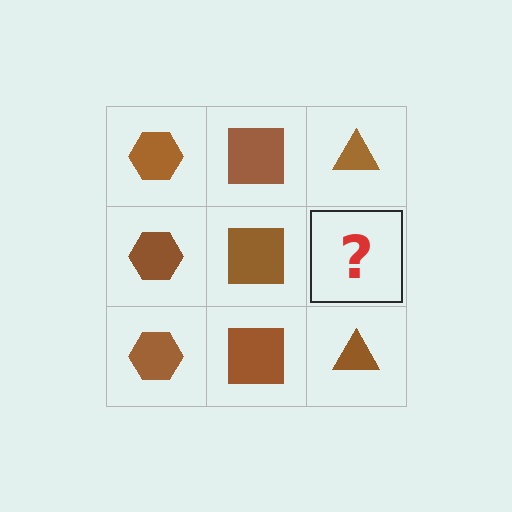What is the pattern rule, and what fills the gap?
The rule is that each column has a consistent shape. The gap should be filled with a brown triangle.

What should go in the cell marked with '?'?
The missing cell should contain a brown triangle.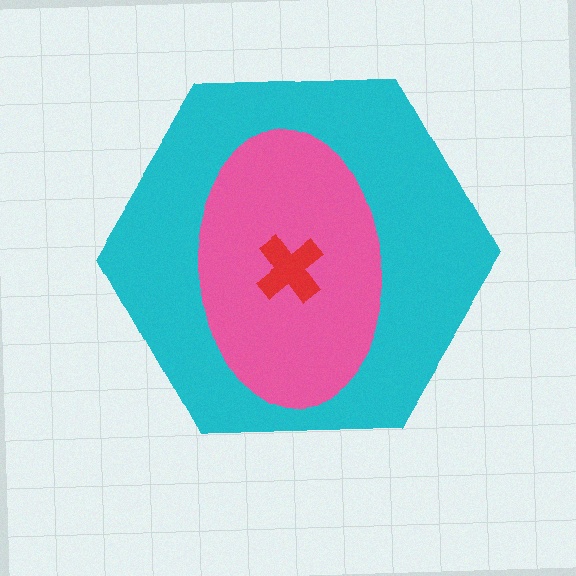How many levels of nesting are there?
3.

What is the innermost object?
The red cross.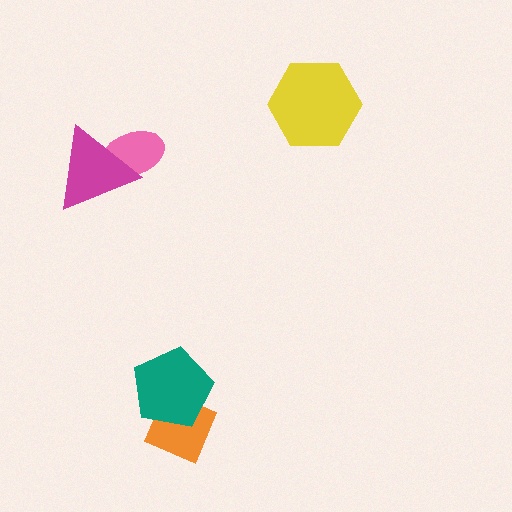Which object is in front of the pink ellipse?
The magenta triangle is in front of the pink ellipse.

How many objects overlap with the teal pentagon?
1 object overlaps with the teal pentagon.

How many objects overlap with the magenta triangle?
1 object overlaps with the magenta triangle.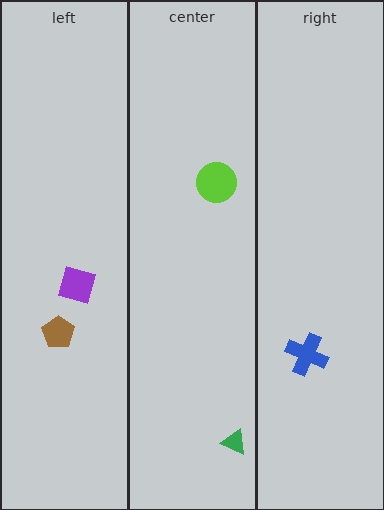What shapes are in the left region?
The brown pentagon, the purple diamond.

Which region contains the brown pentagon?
The left region.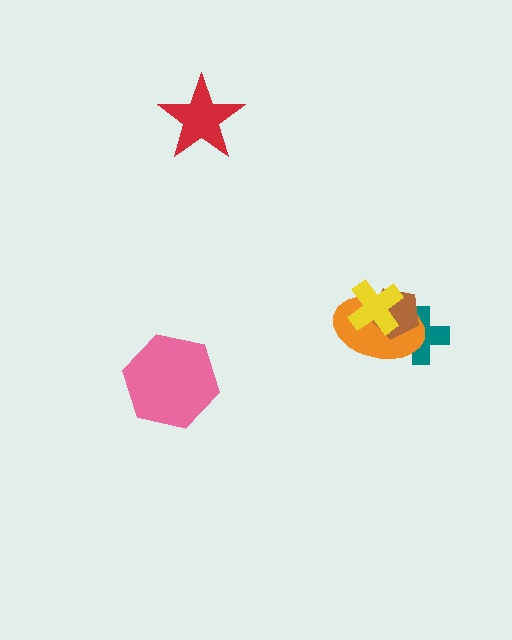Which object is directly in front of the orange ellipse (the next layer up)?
The brown pentagon is directly in front of the orange ellipse.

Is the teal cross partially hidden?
Yes, it is partially covered by another shape.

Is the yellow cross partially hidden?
No, no other shape covers it.